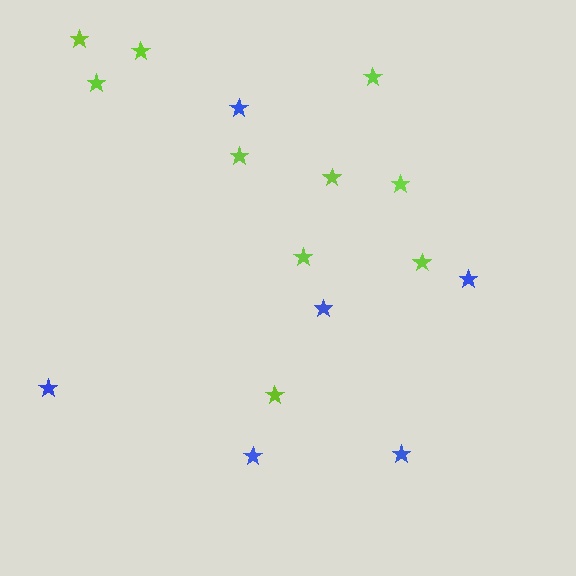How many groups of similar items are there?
There are 2 groups: one group of blue stars (6) and one group of lime stars (10).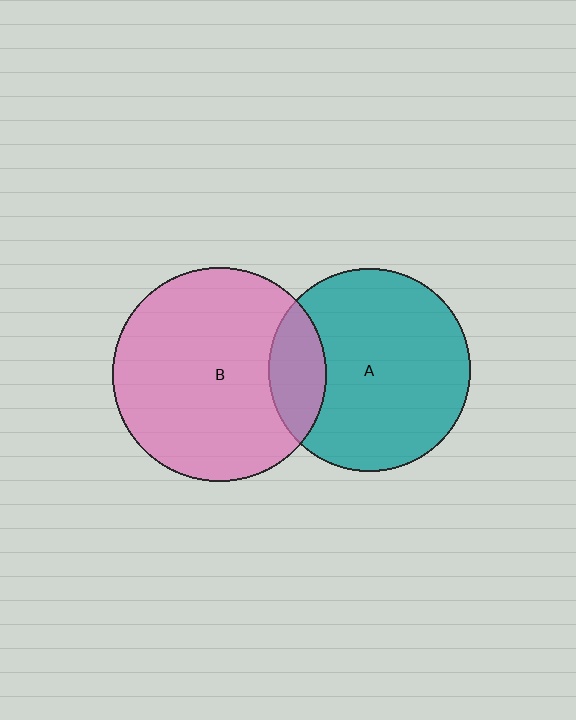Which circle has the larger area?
Circle B (pink).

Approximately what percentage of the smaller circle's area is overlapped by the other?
Approximately 20%.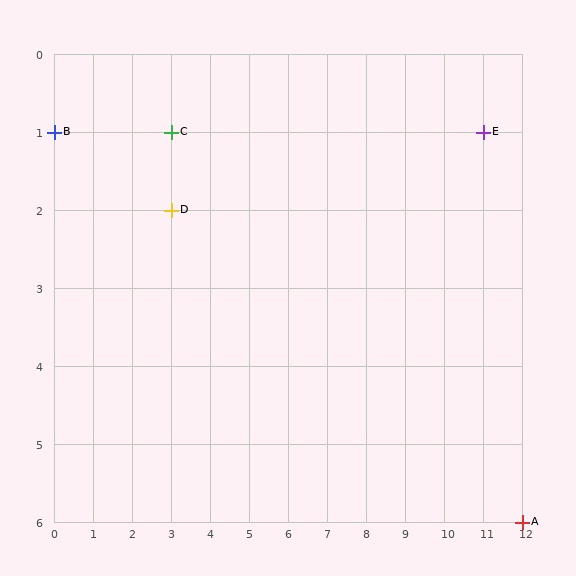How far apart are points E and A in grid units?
Points E and A are 1 column and 5 rows apart (about 5.1 grid units diagonally).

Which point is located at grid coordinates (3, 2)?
Point D is at (3, 2).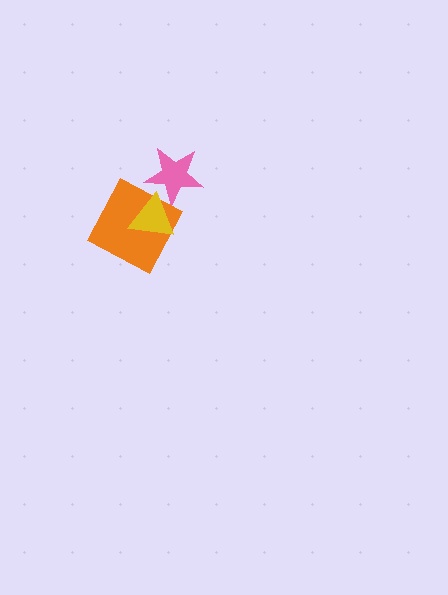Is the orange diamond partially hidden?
Yes, it is partially covered by another shape.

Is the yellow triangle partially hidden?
No, no other shape covers it.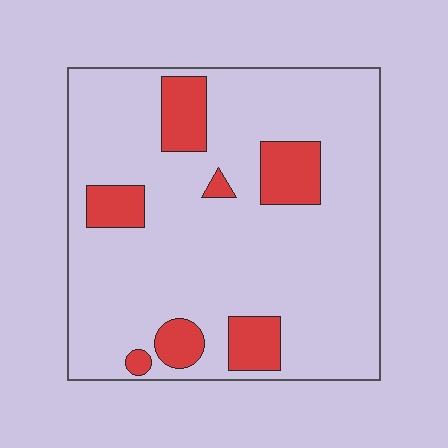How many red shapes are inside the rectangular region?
7.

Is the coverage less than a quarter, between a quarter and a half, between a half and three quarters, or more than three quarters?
Less than a quarter.